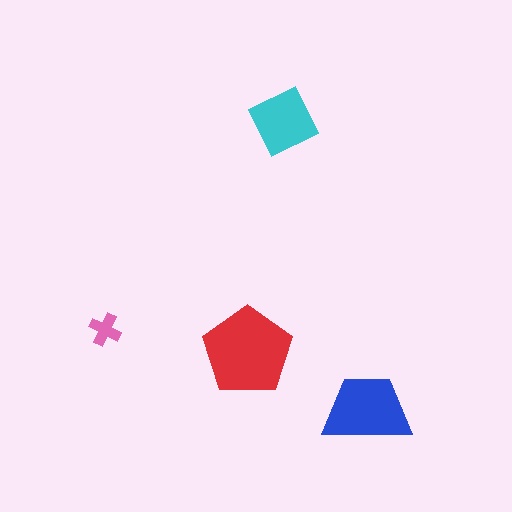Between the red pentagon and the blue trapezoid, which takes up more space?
The red pentagon.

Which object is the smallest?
The pink cross.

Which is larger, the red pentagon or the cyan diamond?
The red pentagon.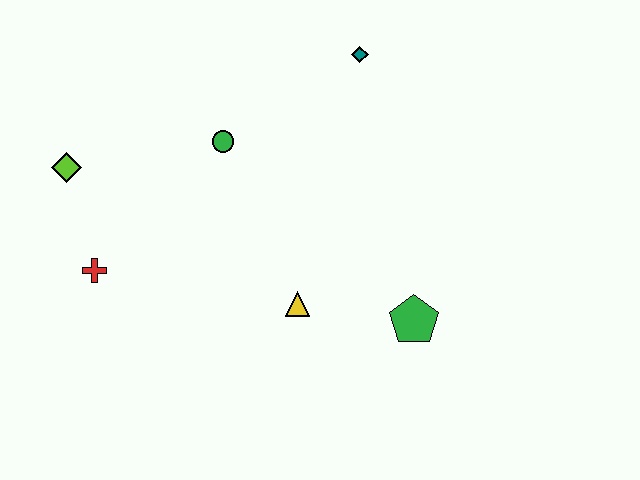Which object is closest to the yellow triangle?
The green pentagon is closest to the yellow triangle.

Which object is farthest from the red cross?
The teal diamond is farthest from the red cross.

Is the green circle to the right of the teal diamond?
No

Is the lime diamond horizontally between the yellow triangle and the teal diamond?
No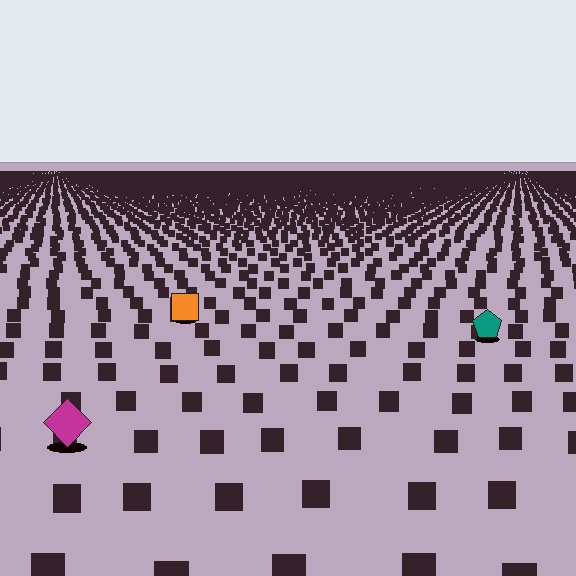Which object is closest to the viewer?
The magenta diamond is closest. The texture marks near it are larger and more spread out.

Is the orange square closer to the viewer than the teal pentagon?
No. The teal pentagon is closer — you can tell from the texture gradient: the ground texture is coarser near it.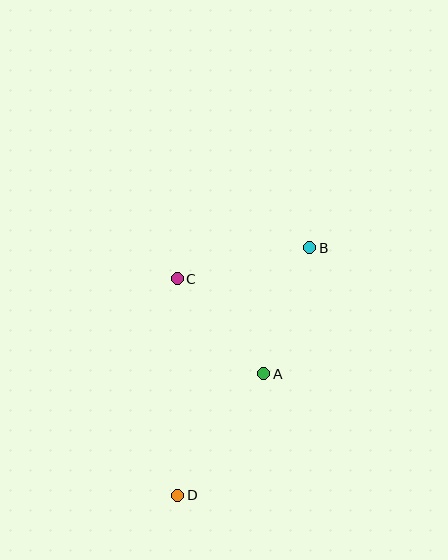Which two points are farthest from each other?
Points B and D are farthest from each other.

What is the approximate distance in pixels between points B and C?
The distance between B and C is approximately 136 pixels.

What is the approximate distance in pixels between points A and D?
The distance between A and D is approximately 149 pixels.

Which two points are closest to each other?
Points A and C are closest to each other.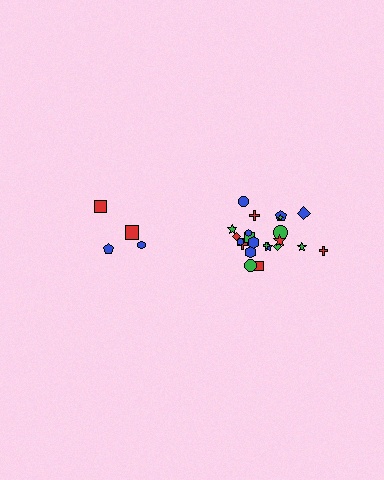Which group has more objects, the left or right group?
The right group.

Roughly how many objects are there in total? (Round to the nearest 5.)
Roughly 25 objects in total.